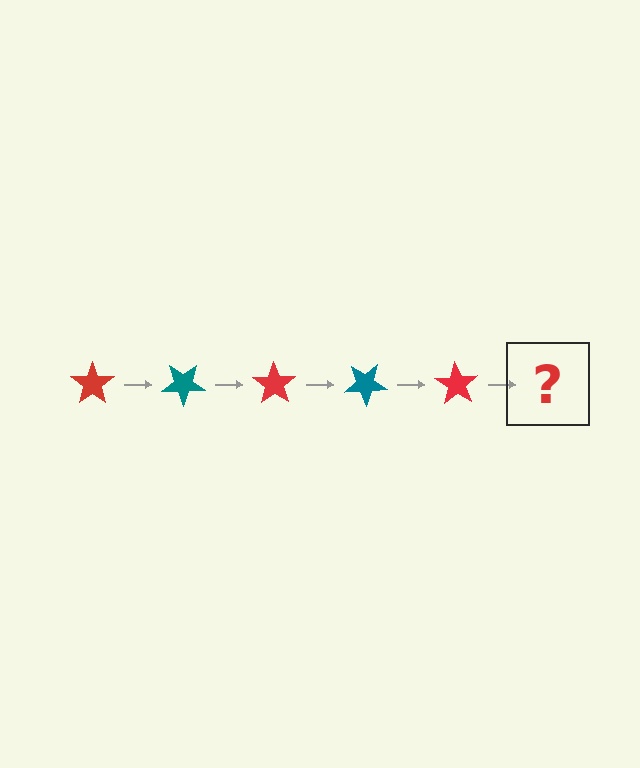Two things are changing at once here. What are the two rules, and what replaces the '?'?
The two rules are that it rotates 35 degrees each step and the color cycles through red and teal. The '?' should be a teal star, rotated 175 degrees from the start.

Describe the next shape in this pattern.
It should be a teal star, rotated 175 degrees from the start.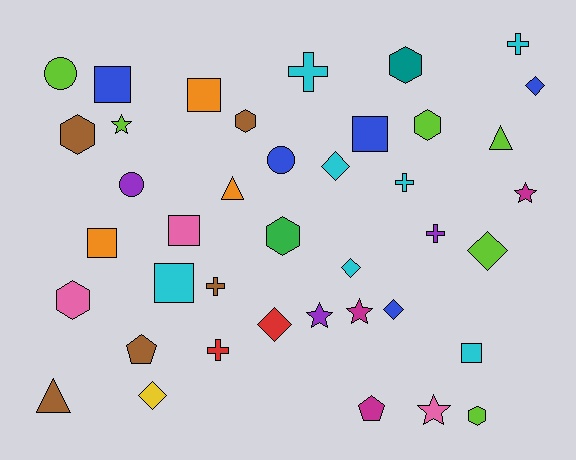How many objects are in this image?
There are 40 objects.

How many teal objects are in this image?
There is 1 teal object.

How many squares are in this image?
There are 7 squares.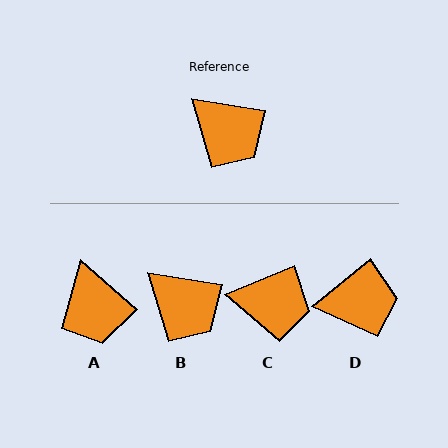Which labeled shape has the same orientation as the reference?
B.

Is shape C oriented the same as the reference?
No, it is off by about 32 degrees.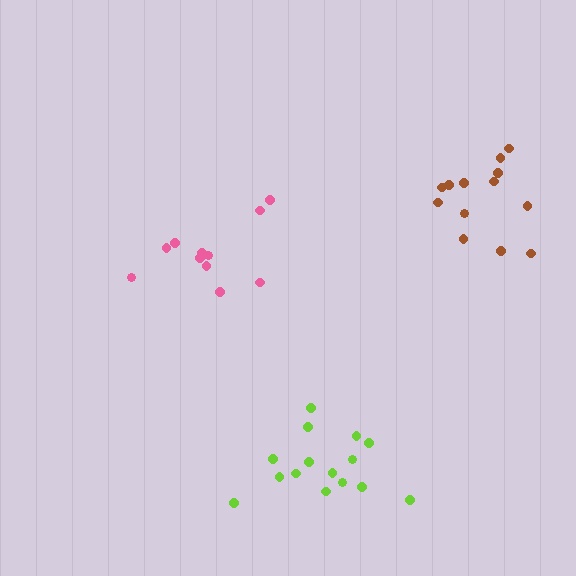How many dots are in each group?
Group 1: 11 dots, Group 2: 13 dots, Group 3: 15 dots (39 total).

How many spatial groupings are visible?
There are 3 spatial groupings.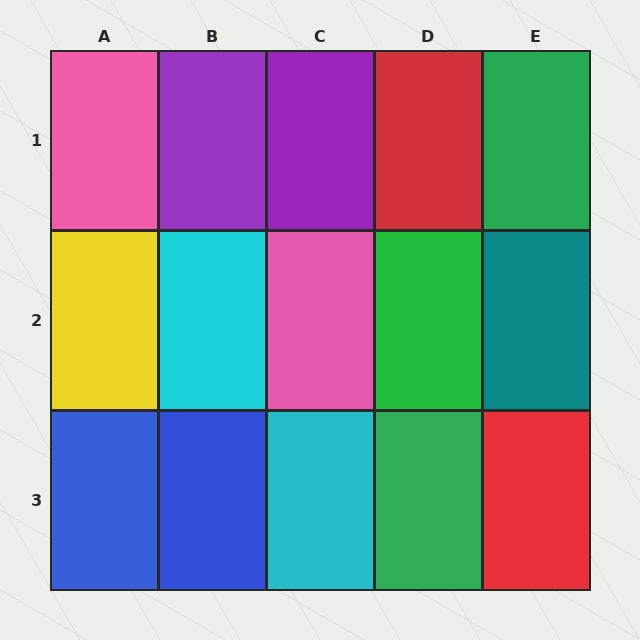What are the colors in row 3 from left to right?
Blue, blue, cyan, green, red.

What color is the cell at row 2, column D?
Green.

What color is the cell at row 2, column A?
Yellow.